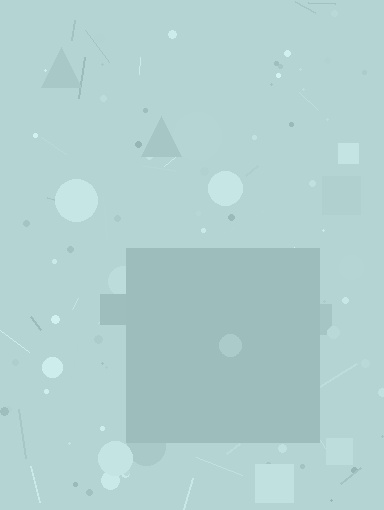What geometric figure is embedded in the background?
A square is embedded in the background.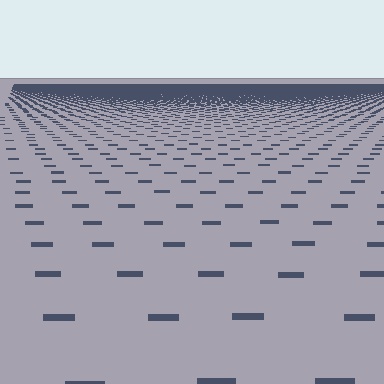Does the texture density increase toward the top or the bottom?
Density increases toward the top.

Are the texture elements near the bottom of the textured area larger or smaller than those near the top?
Larger. Near the bottom, elements are closer to the viewer and appear at a bigger on-screen size.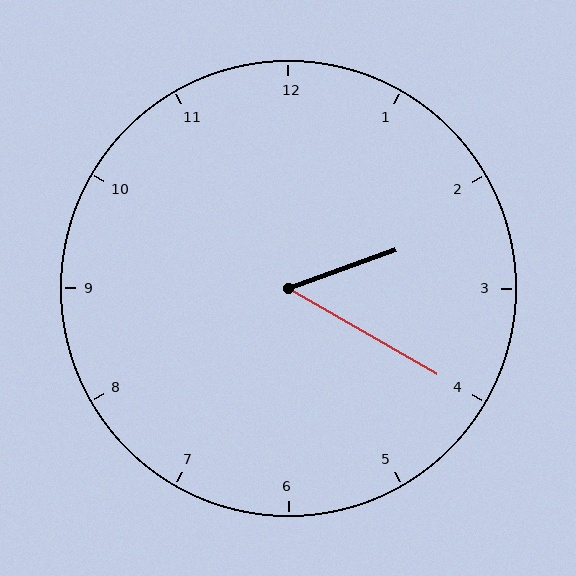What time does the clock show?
2:20.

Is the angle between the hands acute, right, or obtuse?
It is acute.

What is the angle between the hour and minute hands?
Approximately 50 degrees.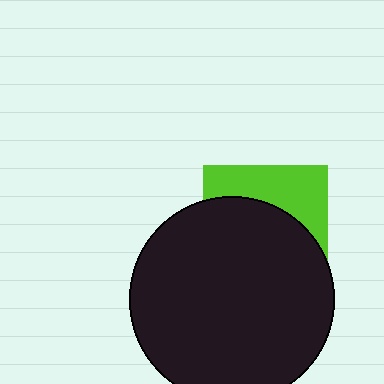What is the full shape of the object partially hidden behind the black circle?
The partially hidden object is a lime square.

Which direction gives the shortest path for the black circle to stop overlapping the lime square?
Moving down gives the shortest separation.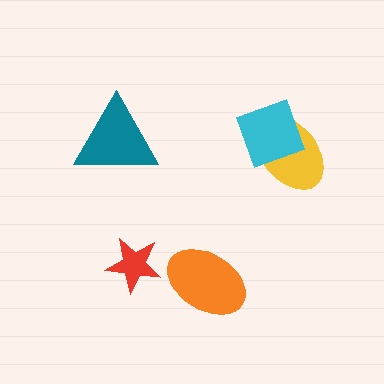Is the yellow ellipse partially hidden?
Yes, it is partially covered by another shape.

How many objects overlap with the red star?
0 objects overlap with the red star.